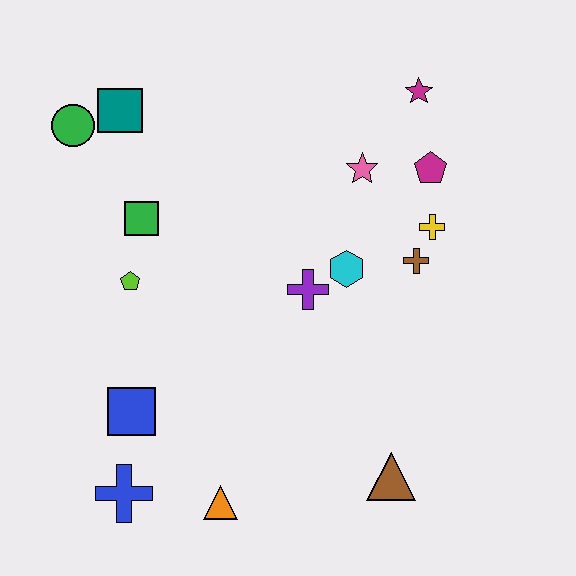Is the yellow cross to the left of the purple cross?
No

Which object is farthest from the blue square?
The magenta star is farthest from the blue square.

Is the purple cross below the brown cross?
Yes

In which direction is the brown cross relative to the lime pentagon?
The brown cross is to the right of the lime pentagon.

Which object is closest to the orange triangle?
The blue cross is closest to the orange triangle.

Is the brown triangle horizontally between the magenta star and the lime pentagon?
Yes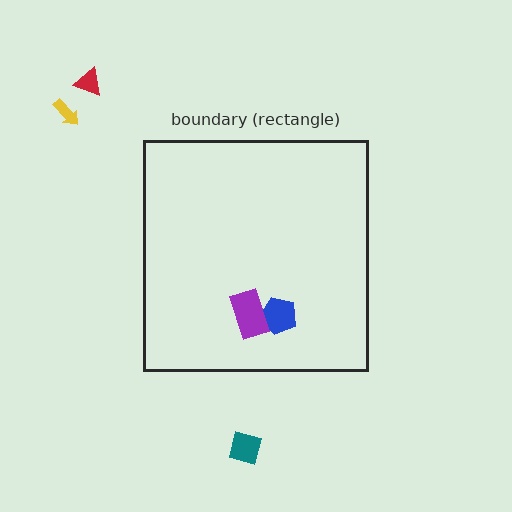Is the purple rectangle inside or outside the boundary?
Inside.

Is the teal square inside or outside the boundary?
Outside.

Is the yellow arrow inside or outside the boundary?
Outside.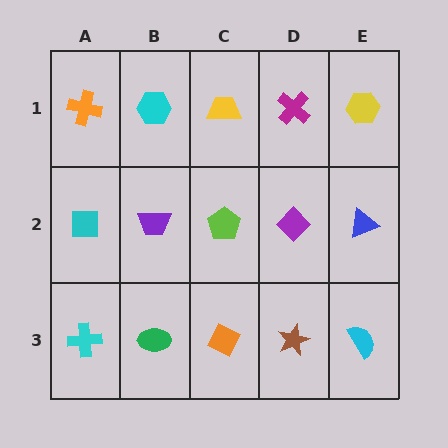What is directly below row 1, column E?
A blue triangle.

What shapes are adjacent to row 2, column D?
A magenta cross (row 1, column D), a brown star (row 3, column D), a lime pentagon (row 2, column C), a blue triangle (row 2, column E).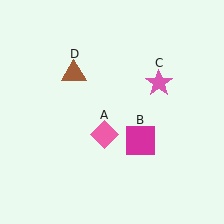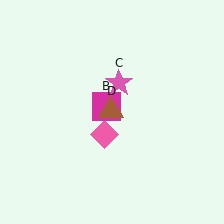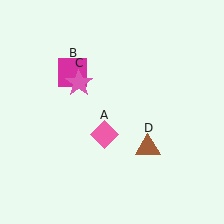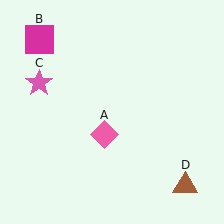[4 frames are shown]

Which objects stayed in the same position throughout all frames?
Pink diamond (object A) remained stationary.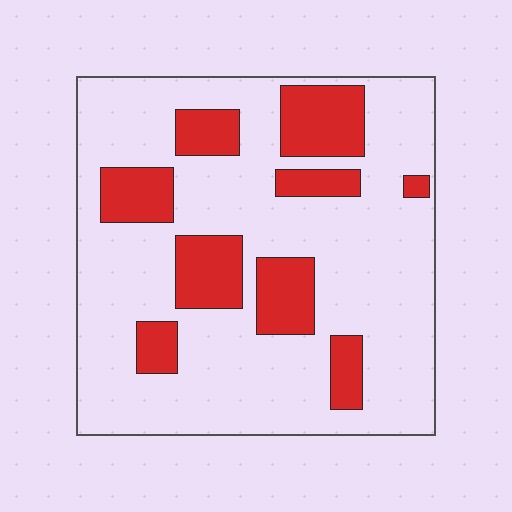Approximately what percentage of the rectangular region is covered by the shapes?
Approximately 25%.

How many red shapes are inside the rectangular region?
9.